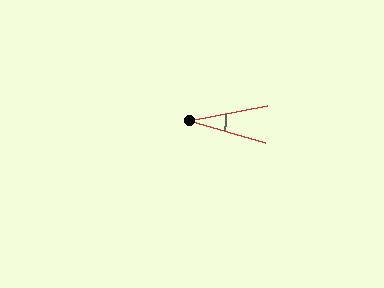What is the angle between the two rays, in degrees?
Approximately 27 degrees.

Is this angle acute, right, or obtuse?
It is acute.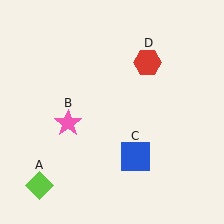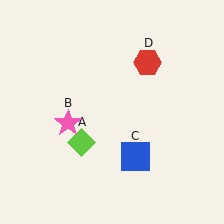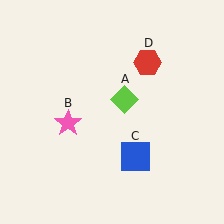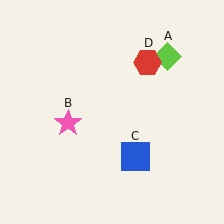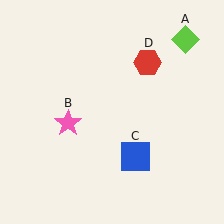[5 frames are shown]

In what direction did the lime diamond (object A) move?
The lime diamond (object A) moved up and to the right.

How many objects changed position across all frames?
1 object changed position: lime diamond (object A).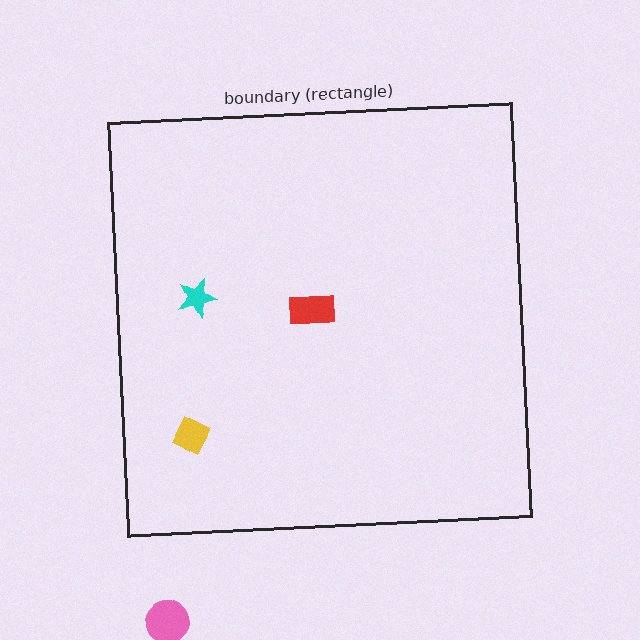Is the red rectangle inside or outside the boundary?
Inside.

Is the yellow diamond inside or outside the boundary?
Inside.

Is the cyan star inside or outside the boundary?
Inside.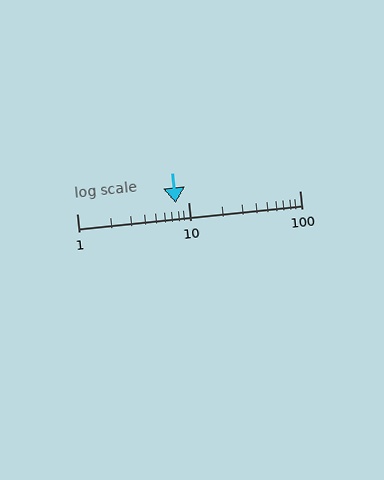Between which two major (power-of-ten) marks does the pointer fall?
The pointer is between 1 and 10.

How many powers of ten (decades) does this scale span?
The scale spans 2 decades, from 1 to 100.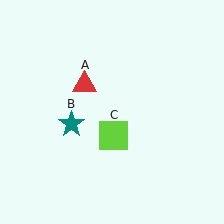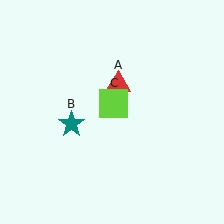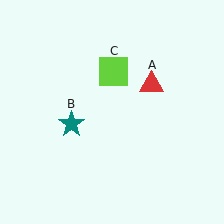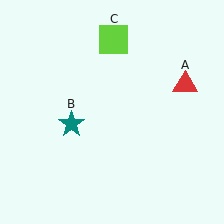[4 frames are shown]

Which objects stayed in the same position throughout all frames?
Teal star (object B) remained stationary.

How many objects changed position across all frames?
2 objects changed position: red triangle (object A), lime square (object C).